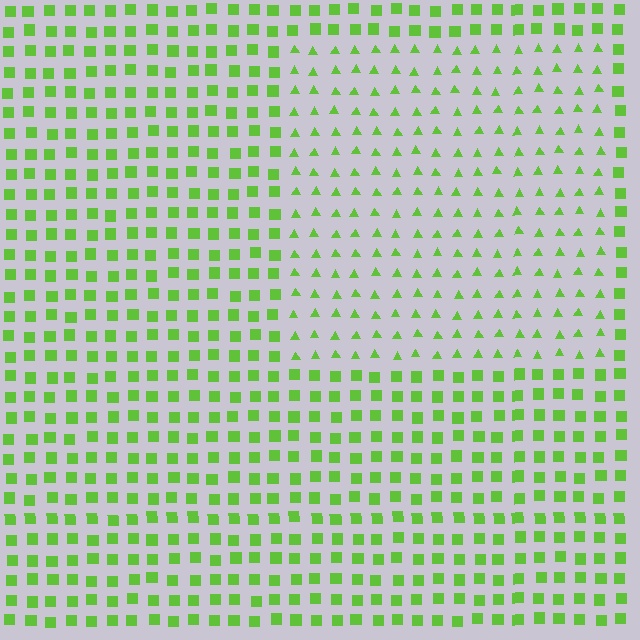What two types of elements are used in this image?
The image uses triangles inside the rectangle region and squares outside it.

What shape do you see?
I see a rectangle.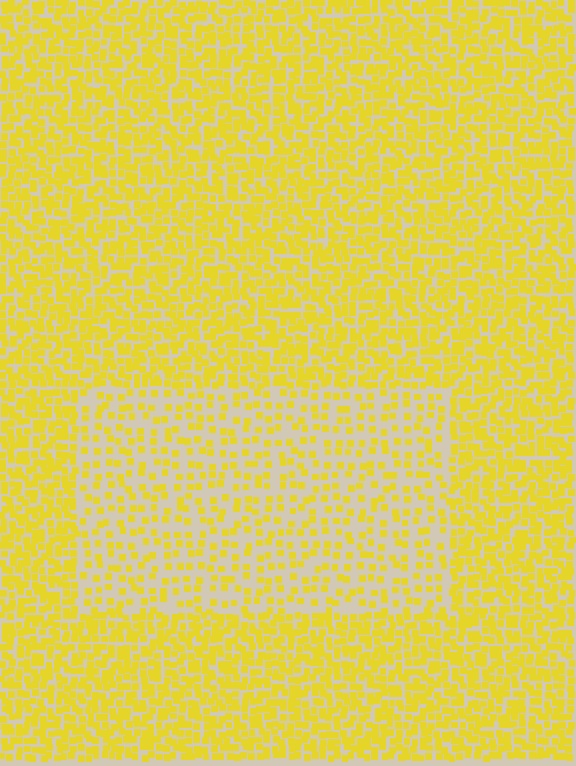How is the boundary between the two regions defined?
The boundary is defined by a change in element density (approximately 2.2x ratio). All elements are the same color, size, and shape.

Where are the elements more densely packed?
The elements are more densely packed outside the rectangle boundary.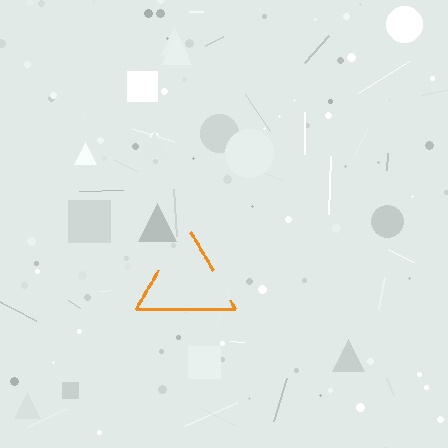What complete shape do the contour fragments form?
The contour fragments form a triangle.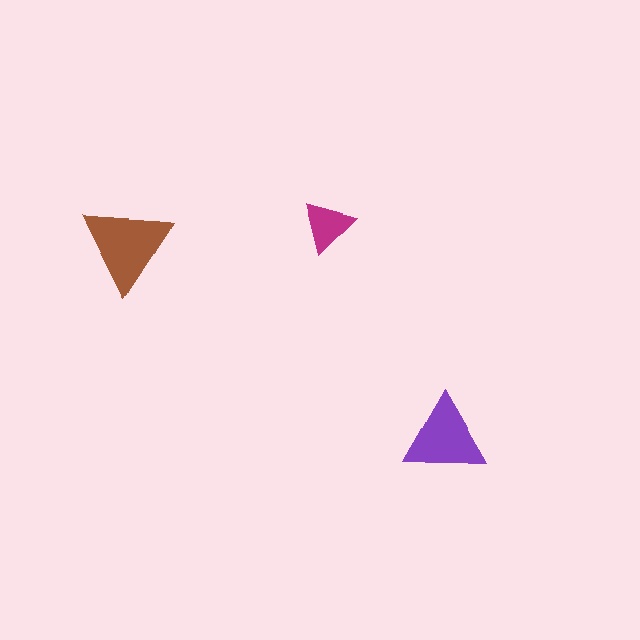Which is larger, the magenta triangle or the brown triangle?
The brown one.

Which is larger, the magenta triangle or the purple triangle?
The purple one.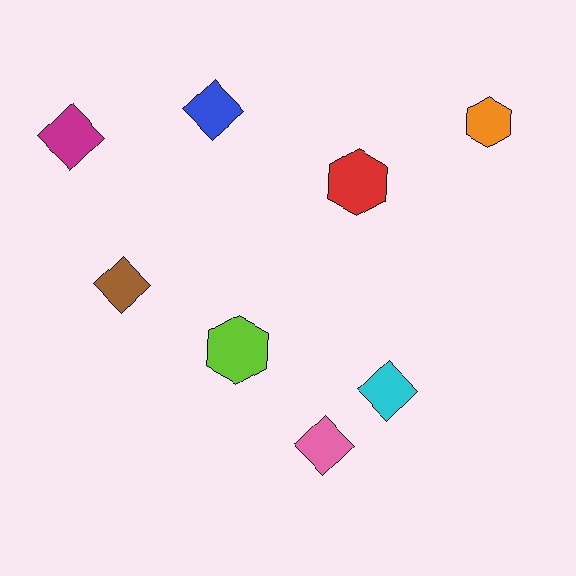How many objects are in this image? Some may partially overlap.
There are 8 objects.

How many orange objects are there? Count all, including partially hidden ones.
There is 1 orange object.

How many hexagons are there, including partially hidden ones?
There are 3 hexagons.